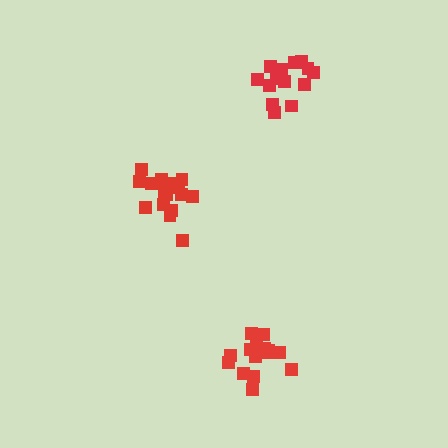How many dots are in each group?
Group 1: 17 dots, Group 2: 16 dots, Group 3: 15 dots (48 total).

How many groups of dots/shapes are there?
There are 3 groups.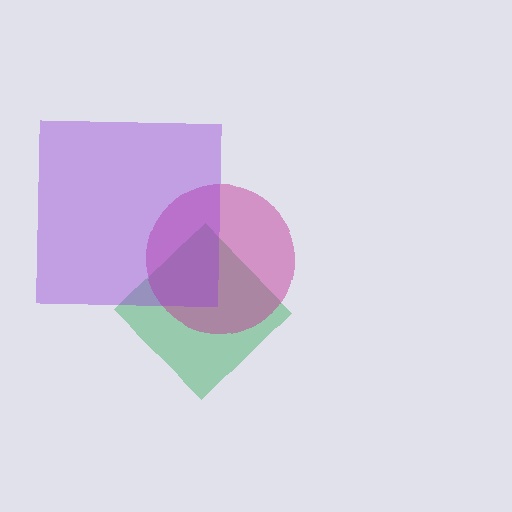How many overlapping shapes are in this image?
There are 3 overlapping shapes in the image.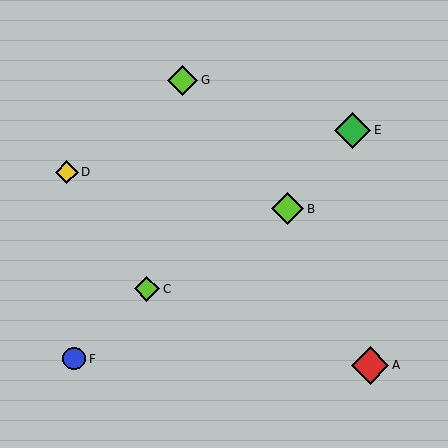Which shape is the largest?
The red diamond (labeled A) is the largest.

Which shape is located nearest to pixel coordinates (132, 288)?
The lime diamond (labeled C) at (147, 289) is nearest to that location.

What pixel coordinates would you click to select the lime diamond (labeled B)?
Click at (288, 209) to select the lime diamond B.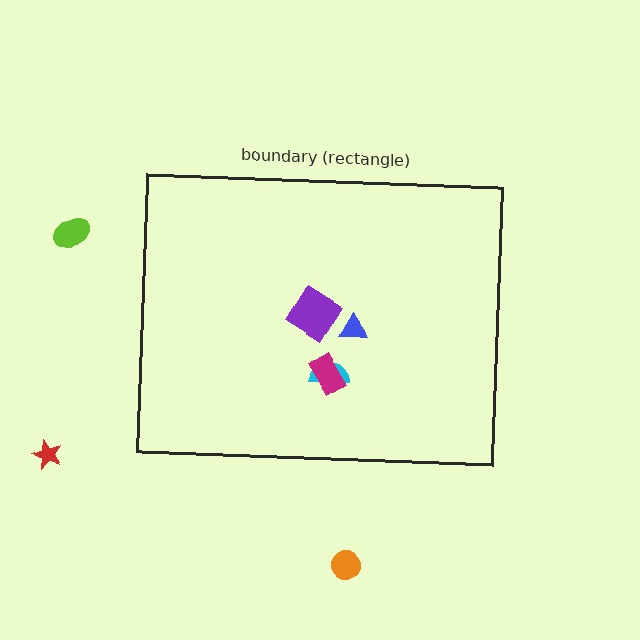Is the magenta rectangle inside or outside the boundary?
Inside.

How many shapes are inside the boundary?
4 inside, 3 outside.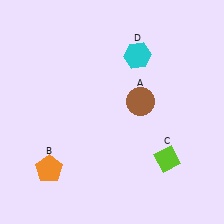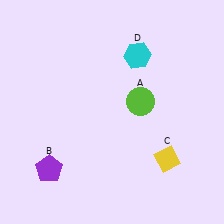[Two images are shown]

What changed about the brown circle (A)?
In Image 1, A is brown. In Image 2, it changed to lime.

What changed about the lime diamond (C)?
In Image 1, C is lime. In Image 2, it changed to yellow.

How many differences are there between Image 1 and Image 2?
There are 3 differences between the two images.